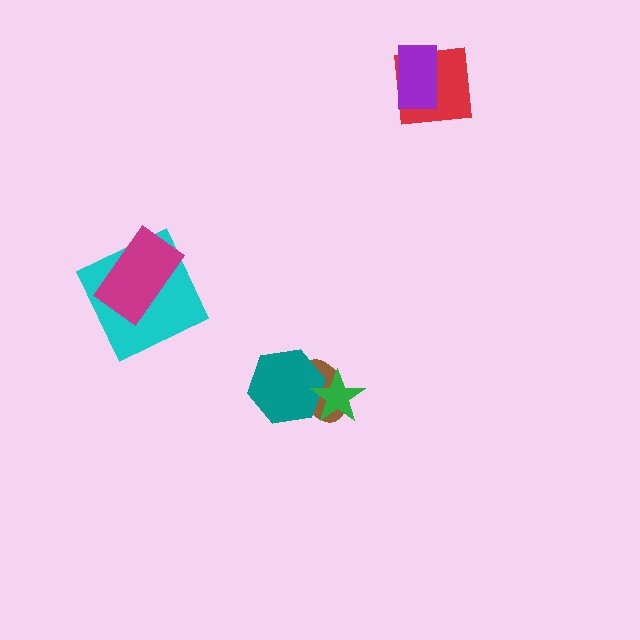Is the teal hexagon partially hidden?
Yes, it is partially covered by another shape.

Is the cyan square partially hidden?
Yes, it is partially covered by another shape.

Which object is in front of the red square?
The purple rectangle is in front of the red square.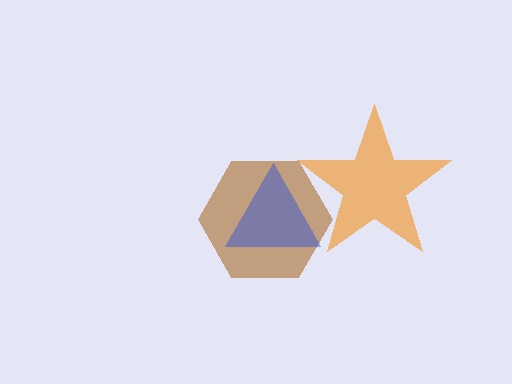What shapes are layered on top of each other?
The layered shapes are: an orange star, a brown hexagon, a blue triangle.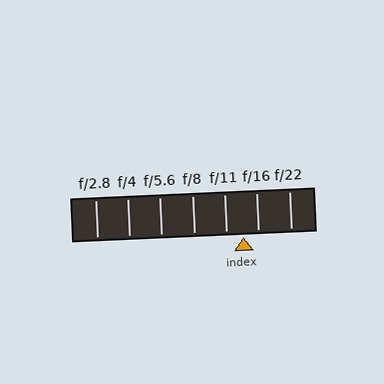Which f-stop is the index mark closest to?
The index mark is closest to f/16.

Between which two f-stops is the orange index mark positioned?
The index mark is between f/11 and f/16.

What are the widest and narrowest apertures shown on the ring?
The widest aperture shown is f/2.8 and the narrowest is f/22.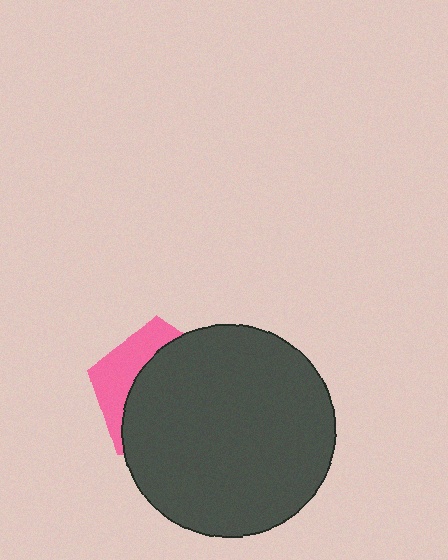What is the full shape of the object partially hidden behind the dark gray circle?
The partially hidden object is a pink pentagon.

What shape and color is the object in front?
The object in front is a dark gray circle.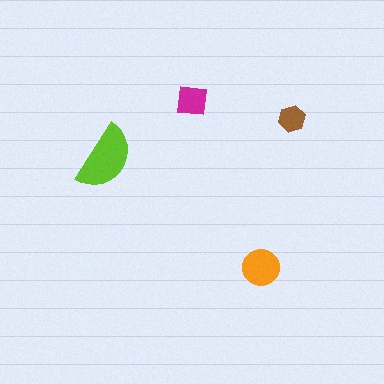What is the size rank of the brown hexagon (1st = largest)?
4th.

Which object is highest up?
The magenta square is topmost.